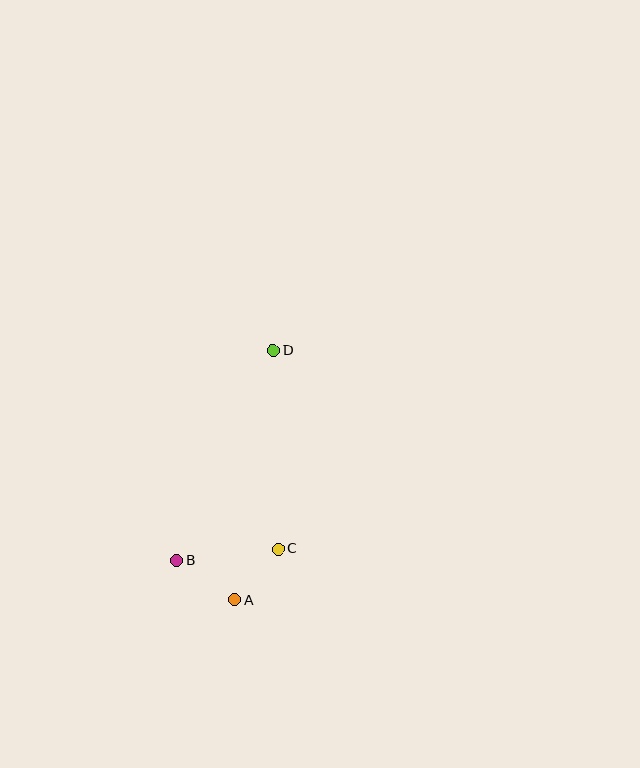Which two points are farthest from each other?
Points A and D are farthest from each other.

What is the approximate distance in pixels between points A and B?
The distance between A and B is approximately 70 pixels.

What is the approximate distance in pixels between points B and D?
The distance between B and D is approximately 231 pixels.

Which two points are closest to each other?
Points A and C are closest to each other.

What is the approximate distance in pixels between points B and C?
The distance between B and C is approximately 102 pixels.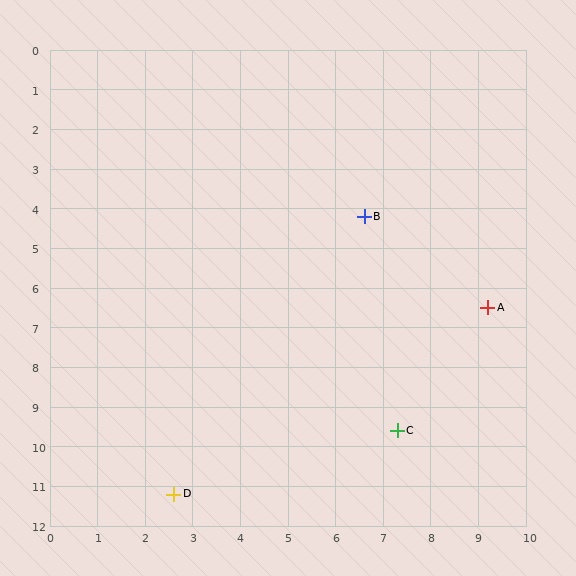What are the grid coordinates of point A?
Point A is at approximately (9.2, 6.5).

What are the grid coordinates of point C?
Point C is at approximately (7.3, 9.6).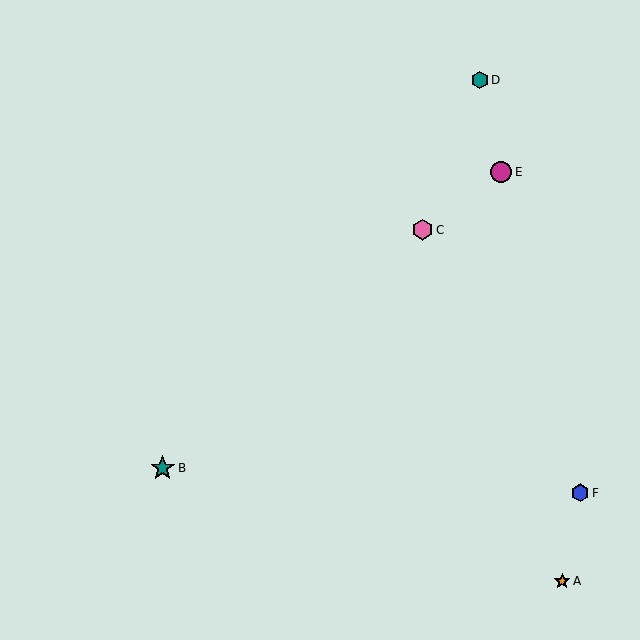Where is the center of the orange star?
The center of the orange star is at (562, 581).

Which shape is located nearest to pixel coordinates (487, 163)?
The magenta circle (labeled E) at (501, 172) is nearest to that location.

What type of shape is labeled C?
Shape C is a pink hexagon.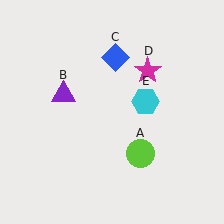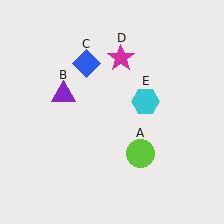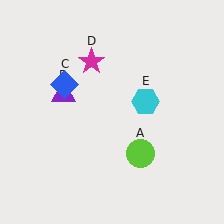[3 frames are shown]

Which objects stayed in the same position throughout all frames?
Lime circle (object A) and purple triangle (object B) and cyan hexagon (object E) remained stationary.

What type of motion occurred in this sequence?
The blue diamond (object C), magenta star (object D) rotated counterclockwise around the center of the scene.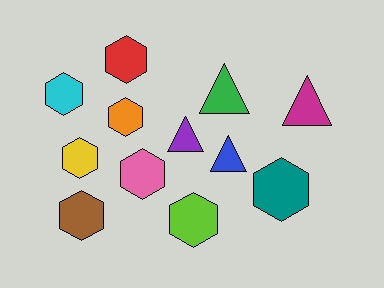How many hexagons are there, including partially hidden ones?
There are 8 hexagons.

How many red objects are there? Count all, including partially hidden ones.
There is 1 red object.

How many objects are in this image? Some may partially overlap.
There are 12 objects.